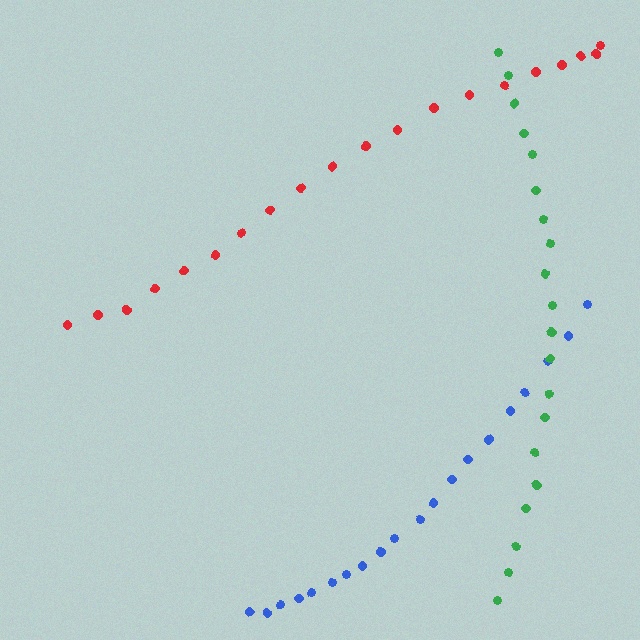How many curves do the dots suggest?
There are 3 distinct paths.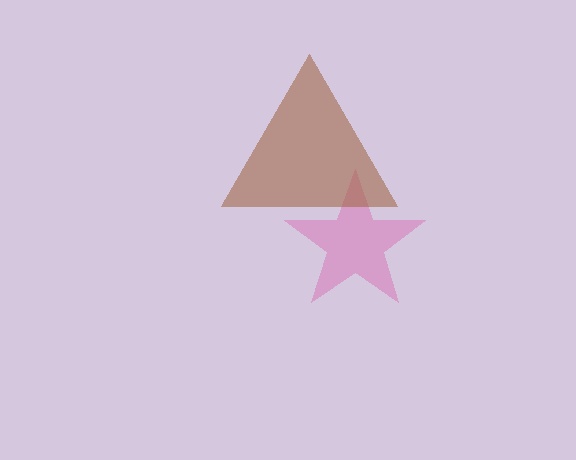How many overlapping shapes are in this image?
There are 2 overlapping shapes in the image.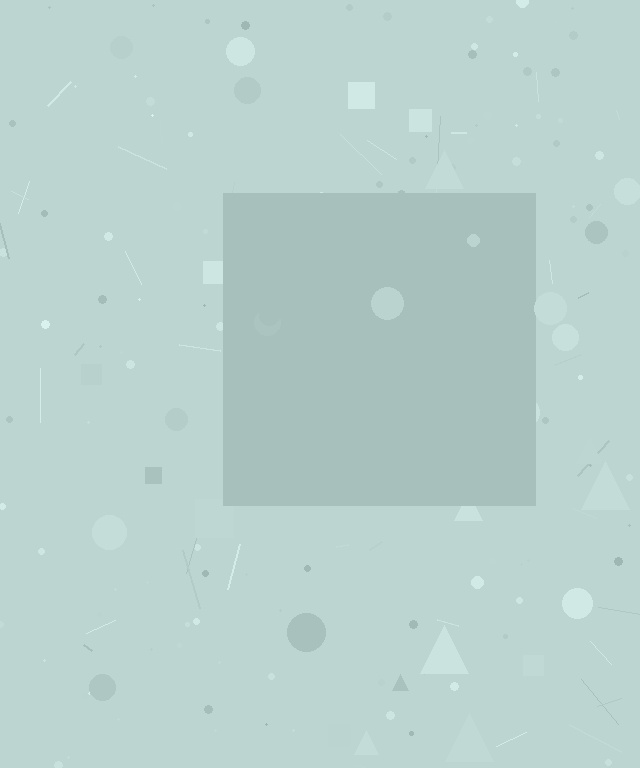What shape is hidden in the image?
A square is hidden in the image.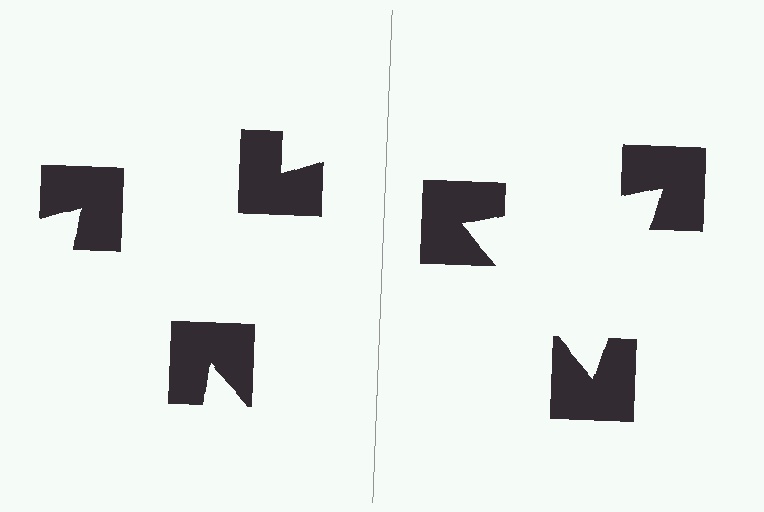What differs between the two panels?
The notched squares are positioned identically on both sides; only the wedge orientations differ. On the right they align to a triangle; on the left they are misaligned.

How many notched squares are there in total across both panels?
6 — 3 on each side.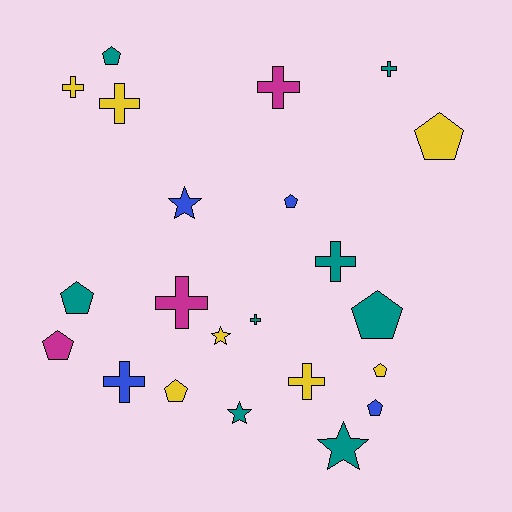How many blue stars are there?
There is 1 blue star.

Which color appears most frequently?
Teal, with 8 objects.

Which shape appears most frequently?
Cross, with 9 objects.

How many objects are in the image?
There are 22 objects.